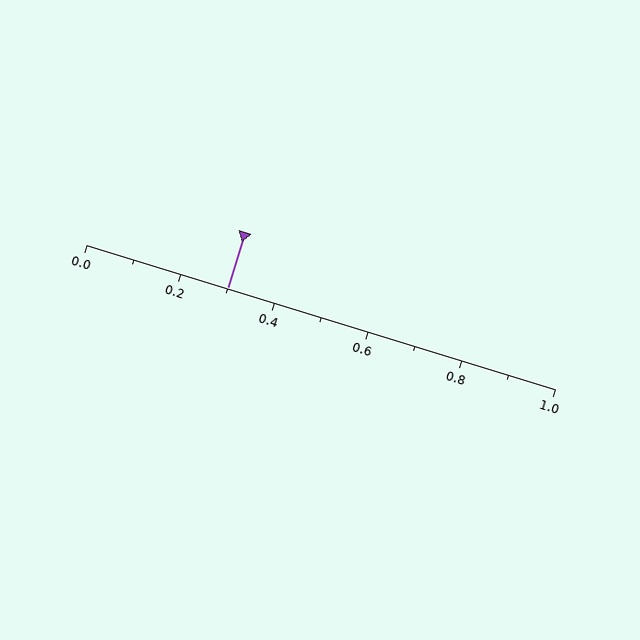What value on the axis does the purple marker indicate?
The marker indicates approximately 0.3.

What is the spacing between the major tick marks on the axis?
The major ticks are spaced 0.2 apart.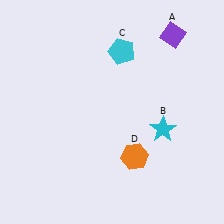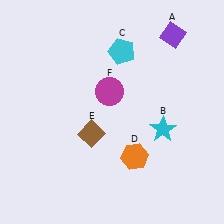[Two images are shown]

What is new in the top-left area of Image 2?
A magenta circle (F) was added in the top-left area of Image 2.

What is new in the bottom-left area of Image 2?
A brown diamond (E) was added in the bottom-left area of Image 2.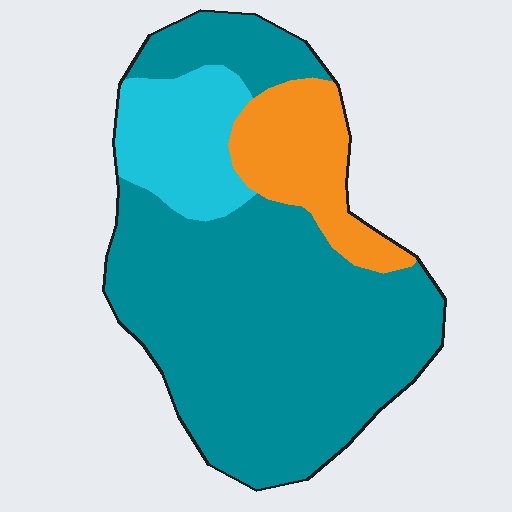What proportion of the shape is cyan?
Cyan covers about 15% of the shape.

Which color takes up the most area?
Teal, at roughly 70%.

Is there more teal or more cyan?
Teal.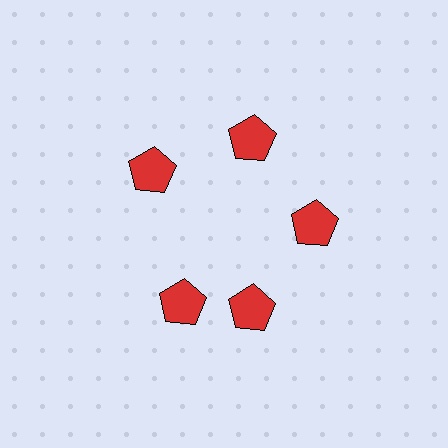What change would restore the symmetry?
The symmetry would be restored by rotating it back into even spacing with its neighbors so that all 5 pentagons sit at equal angles and equal distance from the center.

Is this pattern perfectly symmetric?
No. The 5 red pentagons are arranged in a ring, but one element near the 8 o'clock position is rotated out of alignment along the ring, breaking the 5-fold rotational symmetry.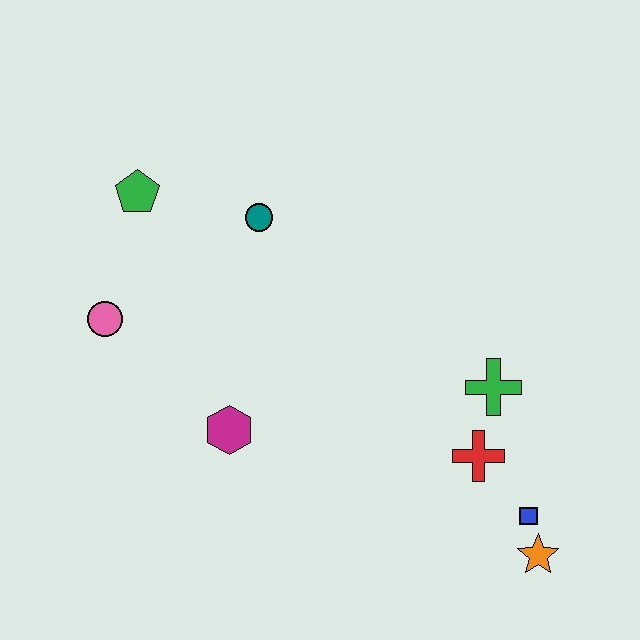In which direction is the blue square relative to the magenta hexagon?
The blue square is to the right of the magenta hexagon.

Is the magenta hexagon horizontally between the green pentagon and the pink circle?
No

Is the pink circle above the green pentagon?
No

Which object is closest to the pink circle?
The green pentagon is closest to the pink circle.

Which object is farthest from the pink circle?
The orange star is farthest from the pink circle.